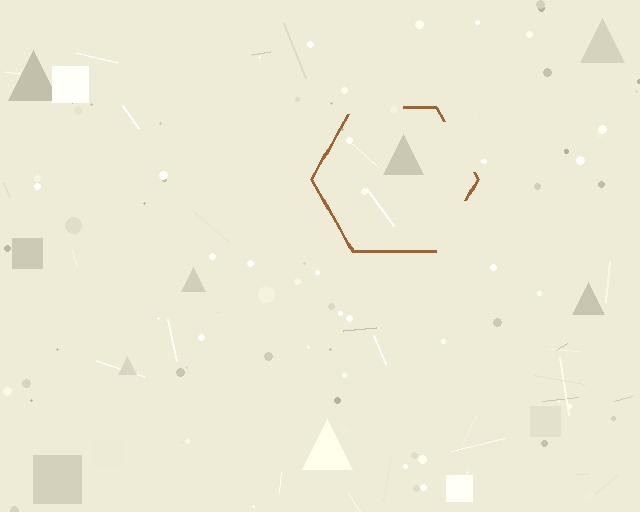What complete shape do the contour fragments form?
The contour fragments form a hexagon.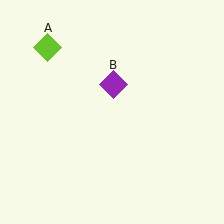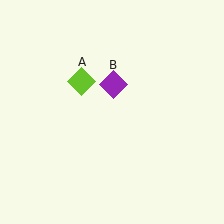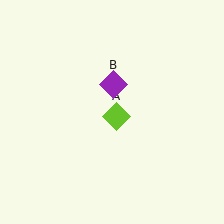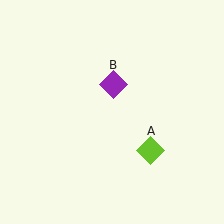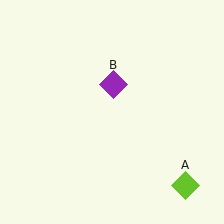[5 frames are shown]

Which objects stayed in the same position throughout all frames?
Purple diamond (object B) remained stationary.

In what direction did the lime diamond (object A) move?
The lime diamond (object A) moved down and to the right.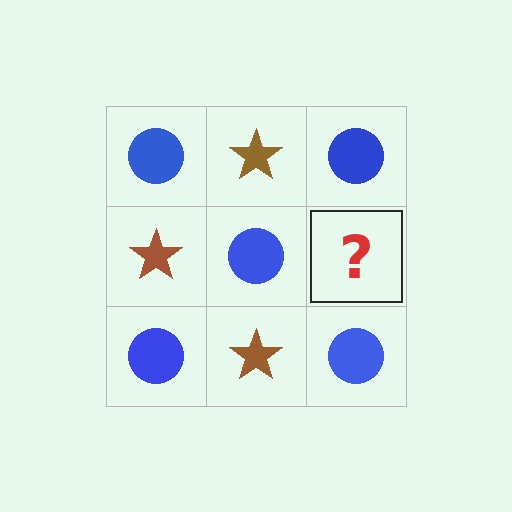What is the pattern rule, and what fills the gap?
The rule is that it alternates blue circle and brown star in a checkerboard pattern. The gap should be filled with a brown star.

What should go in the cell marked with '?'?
The missing cell should contain a brown star.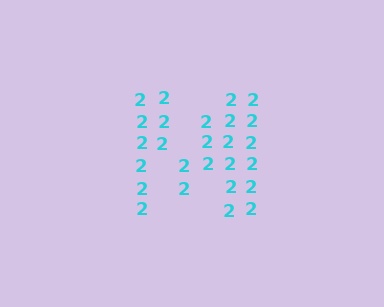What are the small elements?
The small elements are digit 2's.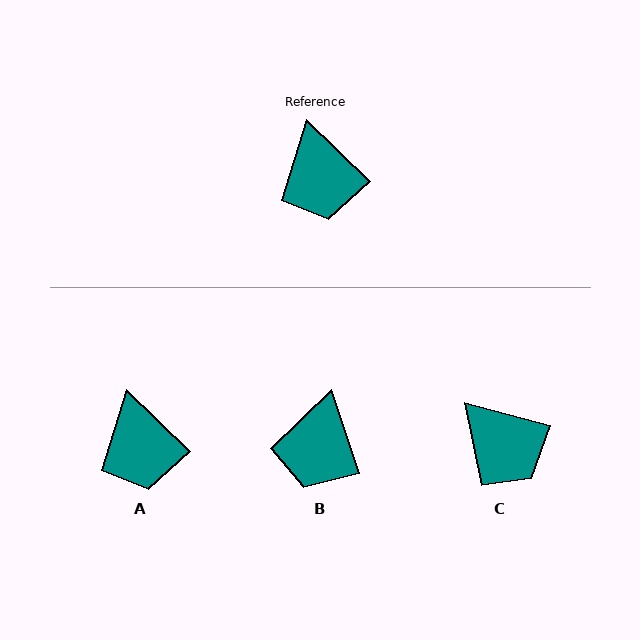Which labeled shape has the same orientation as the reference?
A.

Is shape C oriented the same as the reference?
No, it is off by about 29 degrees.